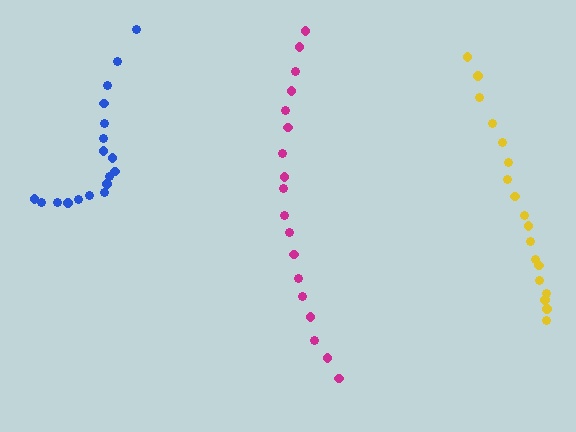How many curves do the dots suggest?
There are 3 distinct paths.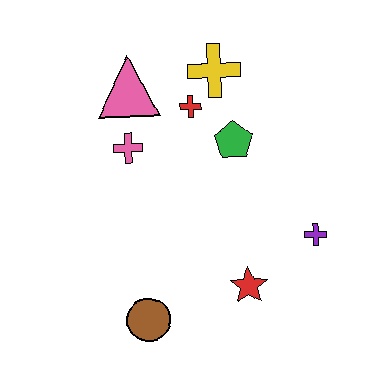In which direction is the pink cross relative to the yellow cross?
The pink cross is to the left of the yellow cross.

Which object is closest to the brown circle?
The red star is closest to the brown circle.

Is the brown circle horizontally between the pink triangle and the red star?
Yes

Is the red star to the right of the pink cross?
Yes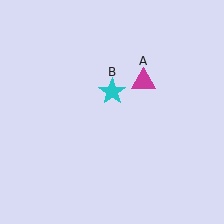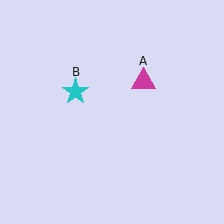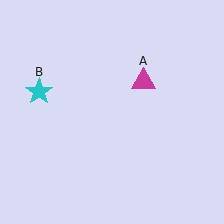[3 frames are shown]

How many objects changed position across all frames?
1 object changed position: cyan star (object B).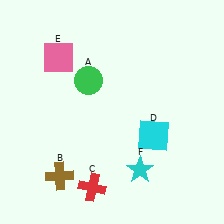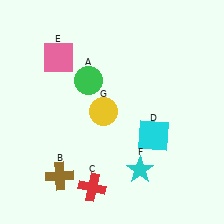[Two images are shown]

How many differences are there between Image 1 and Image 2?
There is 1 difference between the two images.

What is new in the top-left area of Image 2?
A yellow circle (G) was added in the top-left area of Image 2.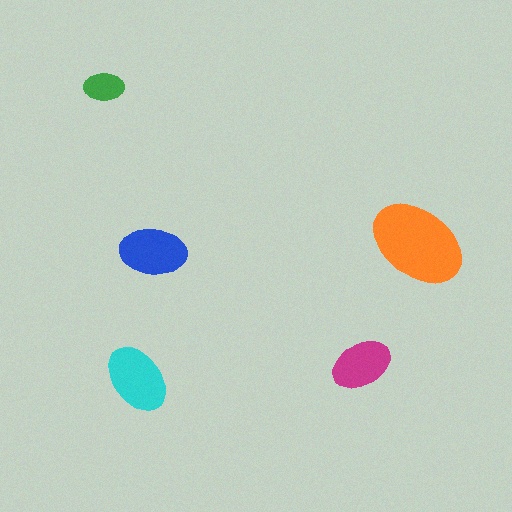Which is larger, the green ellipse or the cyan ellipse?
The cyan one.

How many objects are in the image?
There are 5 objects in the image.